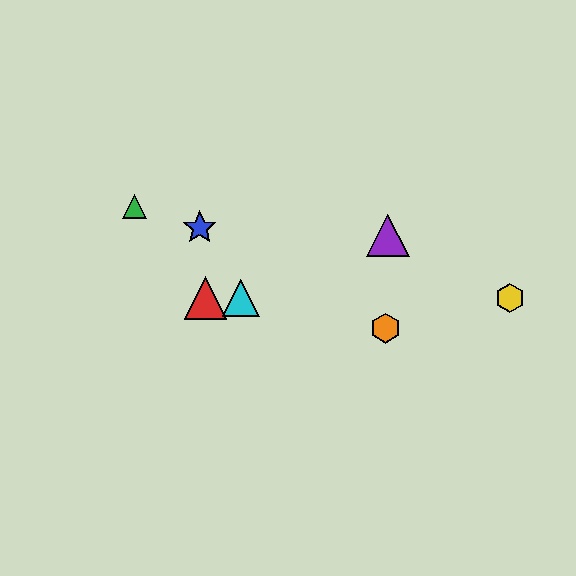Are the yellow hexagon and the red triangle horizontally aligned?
Yes, both are at y≈298.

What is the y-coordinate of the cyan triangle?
The cyan triangle is at y≈298.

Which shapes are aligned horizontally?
The red triangle, the yellow hexagon, the cyan triangle are aligned horizontally.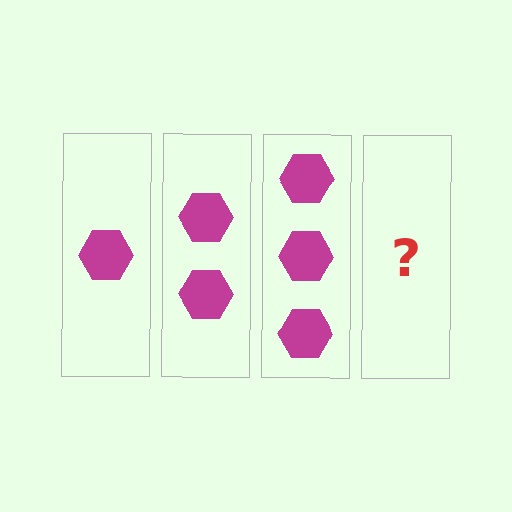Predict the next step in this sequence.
The next step is 4 hexagons.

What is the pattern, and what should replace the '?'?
The pattern is that each step adds one more hexagon. The '?' should be 4 hexagons.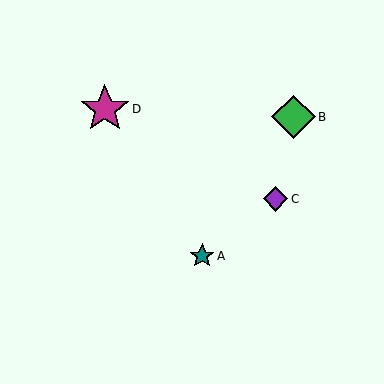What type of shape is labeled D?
Shape D is a magenta star.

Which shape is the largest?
The magenta star (labeled D) is the largest.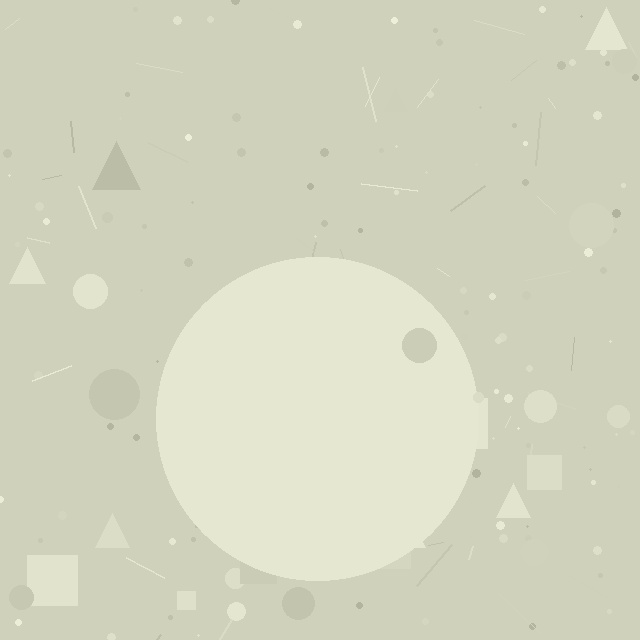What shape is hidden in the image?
A circle is hidden in the image.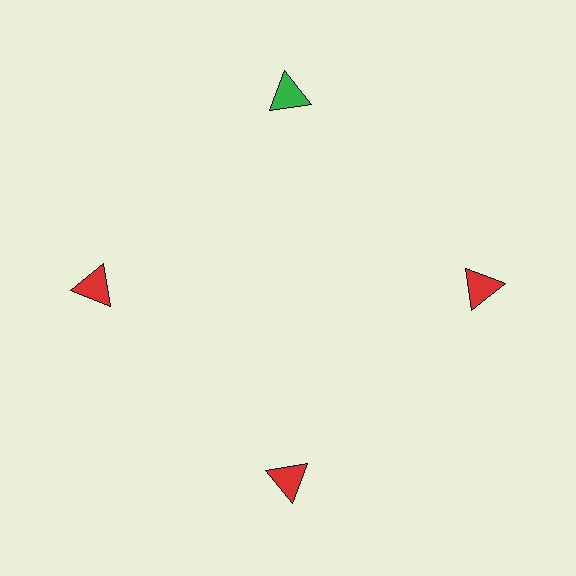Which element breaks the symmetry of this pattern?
The green triangle at roughly the 12 o'clock position breaks the symmetry. All other shapes are red triangles.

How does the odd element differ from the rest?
It has a different color: green instead of red.